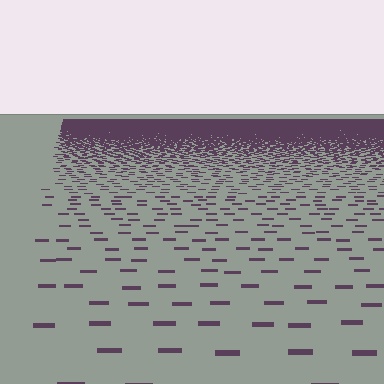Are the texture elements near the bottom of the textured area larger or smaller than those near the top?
Larger. Near the bottom, elements are closer to the viewer and appear at a bigger on-screen size.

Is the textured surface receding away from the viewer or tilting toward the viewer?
The surface is receding away from the viewer. Texture elements get smaller and denser toward the top.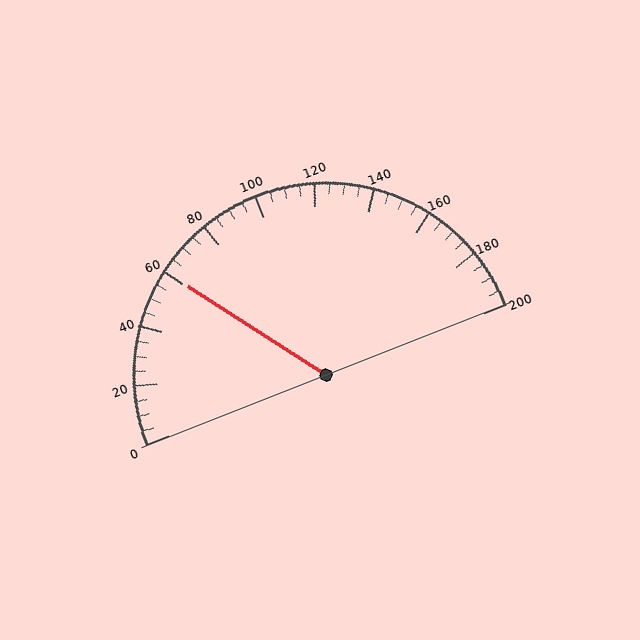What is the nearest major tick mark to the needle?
The nearest major tick mark is 60.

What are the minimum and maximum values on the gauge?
The gauge ranges from 0 to 200.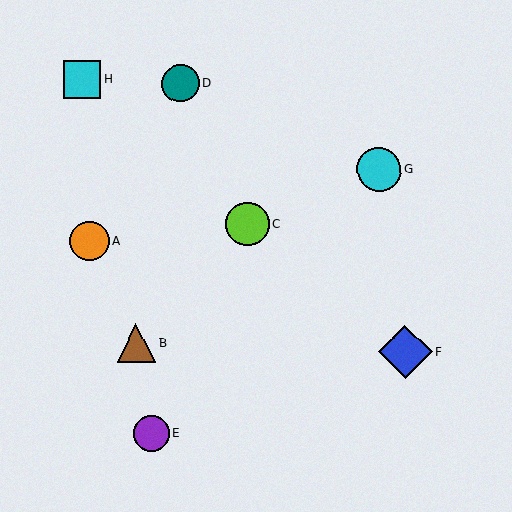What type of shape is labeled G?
Shape G is a cyan circle.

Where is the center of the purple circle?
The center of the purple circle is at (152, 433).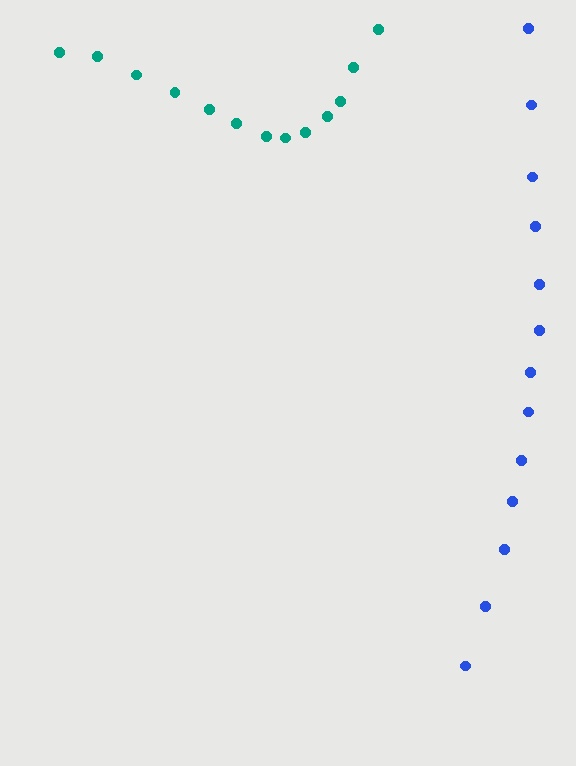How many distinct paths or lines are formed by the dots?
There are 2 distinct paths.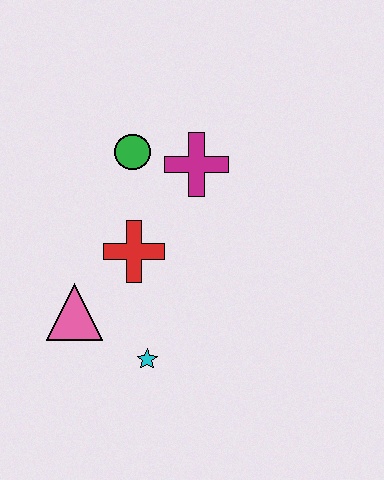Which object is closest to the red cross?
The pink triangle is closest to the red cross.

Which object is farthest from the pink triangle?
The magenta cross is farthest from the pink triangle.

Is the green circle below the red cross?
No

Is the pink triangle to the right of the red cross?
No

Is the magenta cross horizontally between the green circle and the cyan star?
No